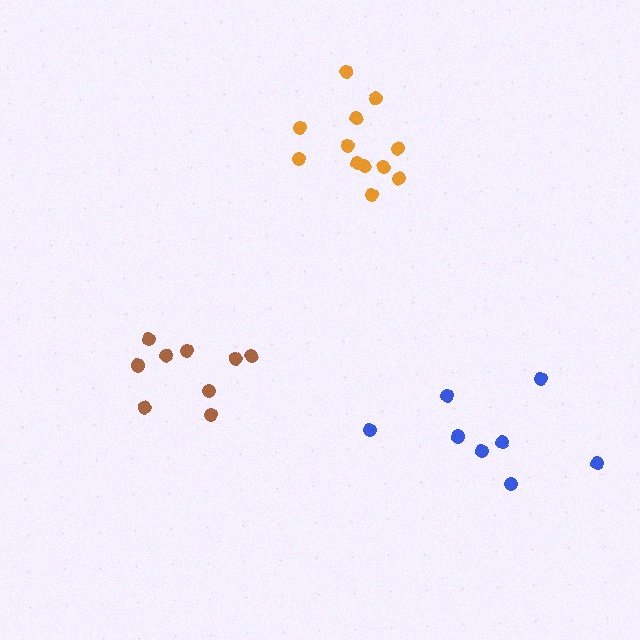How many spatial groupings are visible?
There are 3 spatial groupings.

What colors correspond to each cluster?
The clusters are colored: orange, brown, blue.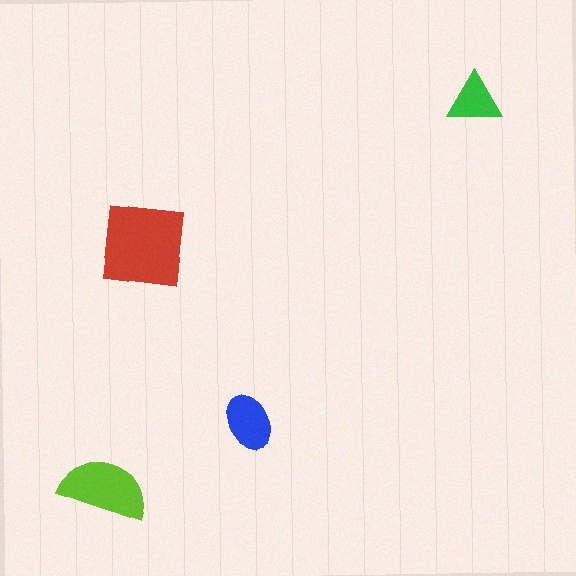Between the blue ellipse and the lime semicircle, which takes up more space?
The lime semicircle.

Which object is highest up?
The green triangle is topmost.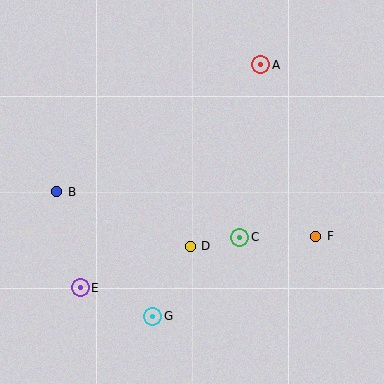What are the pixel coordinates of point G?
Point G is at (153, 317).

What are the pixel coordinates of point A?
Point A is at (261, 65).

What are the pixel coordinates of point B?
Point B is at (57, 192).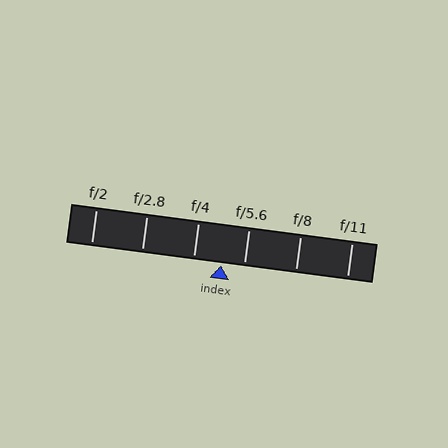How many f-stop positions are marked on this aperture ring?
There are 6 f-stop positions marked.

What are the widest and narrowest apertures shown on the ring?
The widest aperture shown is f/2 and the narrowest is f/11.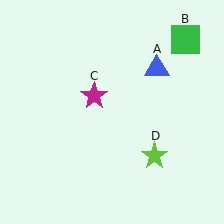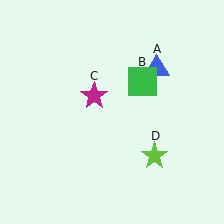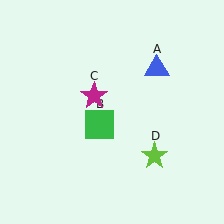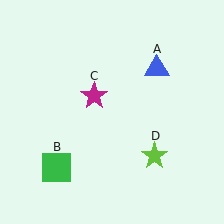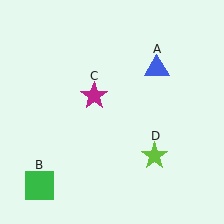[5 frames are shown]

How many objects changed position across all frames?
1 object changed position: green square (object B).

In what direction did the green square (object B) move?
The green square (object B) moved down and to the left.